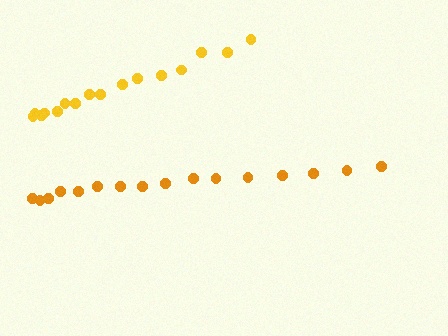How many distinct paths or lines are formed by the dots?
There are 2 distinct paths.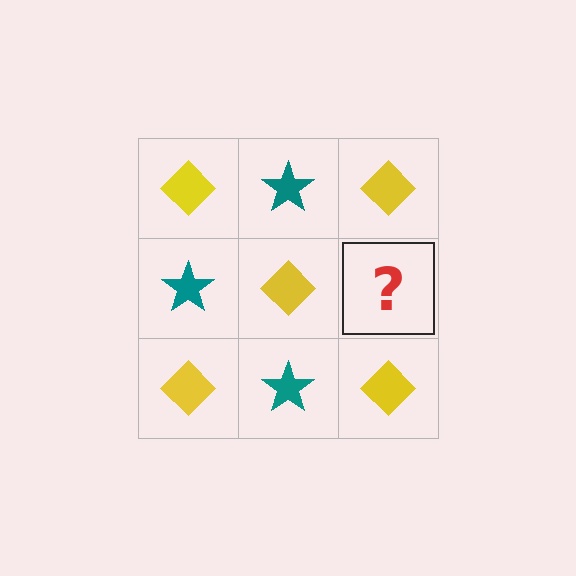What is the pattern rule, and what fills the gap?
The rule is that it alternates yellow diamond and teal star in a checkerboard pattern. The gap should be filled with a teal star.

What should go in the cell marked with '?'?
The missing cell should contain a teal star.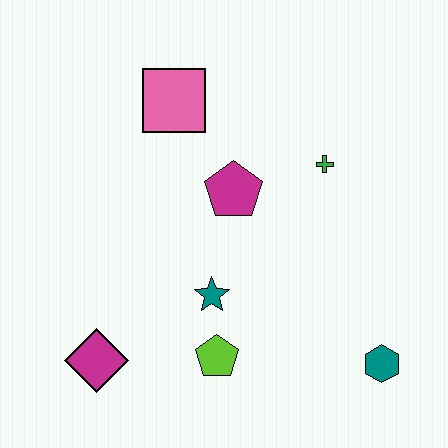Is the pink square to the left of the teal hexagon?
Yes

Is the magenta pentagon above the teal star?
Yes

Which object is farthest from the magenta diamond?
The green cross is farthest from the magenta diamond.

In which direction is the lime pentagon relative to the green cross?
The lime pentagon is below the green cross.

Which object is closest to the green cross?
The magenta pentagon is closest to the green cross.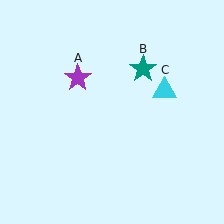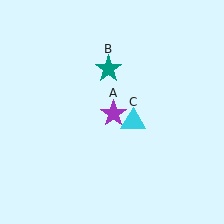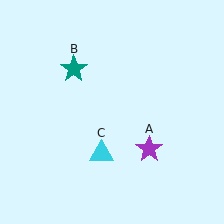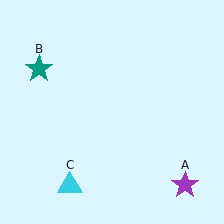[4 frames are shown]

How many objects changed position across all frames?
3 objects changed position: purple star (object A), teal star (object B), cyan triangle (object C).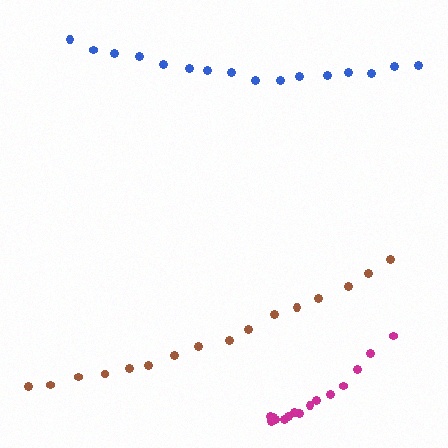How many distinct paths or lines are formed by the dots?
There are 3 distinct paths.